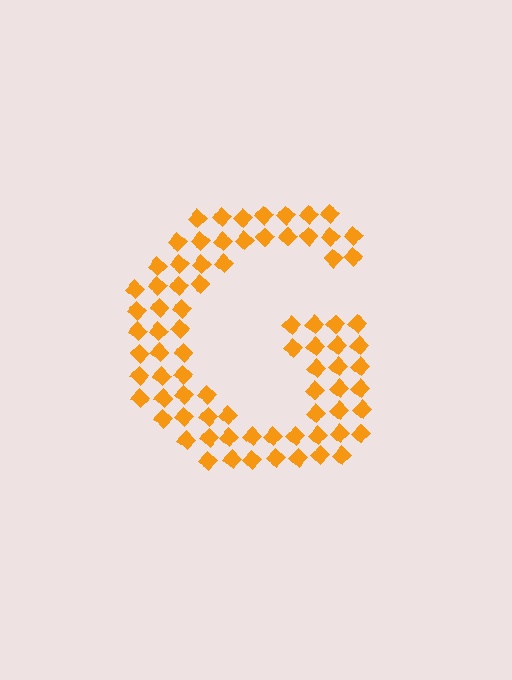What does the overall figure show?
The overall figure shows the letter G.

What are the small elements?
The small elements are diamonds.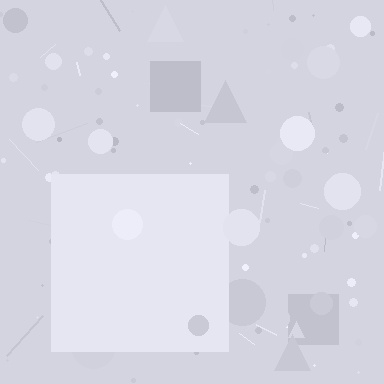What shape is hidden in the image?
A square is hidden in the image.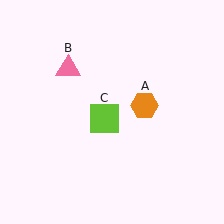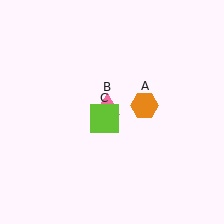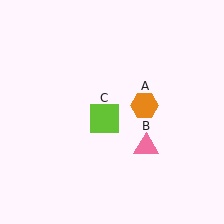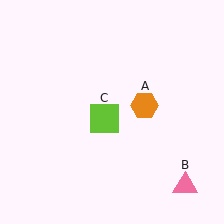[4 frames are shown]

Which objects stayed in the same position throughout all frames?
Orange hexagon (object A) and lime square (object C) remained stationary.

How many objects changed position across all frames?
1 object changed position: pink triangle (object B).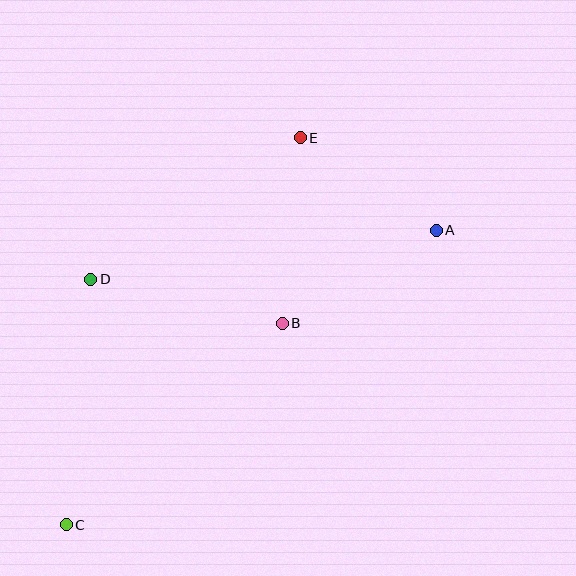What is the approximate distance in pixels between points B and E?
The distance between B and E is approximately 186 pixels.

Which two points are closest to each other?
Points A and E are closest to each other.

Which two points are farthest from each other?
Points A and C are farthest from each other.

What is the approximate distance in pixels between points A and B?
The distance between A and B is approximately 180 pixels.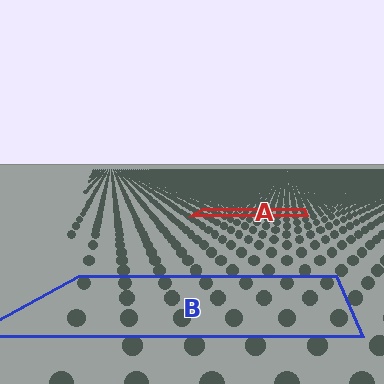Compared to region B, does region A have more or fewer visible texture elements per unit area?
Region A has more texture elements per unit area — they are packed more densely because it is farther away.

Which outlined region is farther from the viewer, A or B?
Region A is farther from the viewer — the texture elements inside it appear smaller and more densely packed.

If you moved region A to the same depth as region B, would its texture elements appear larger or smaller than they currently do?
They would appear larger. At a closer depth, the same texture elements are projected at a bigger on-screen size.